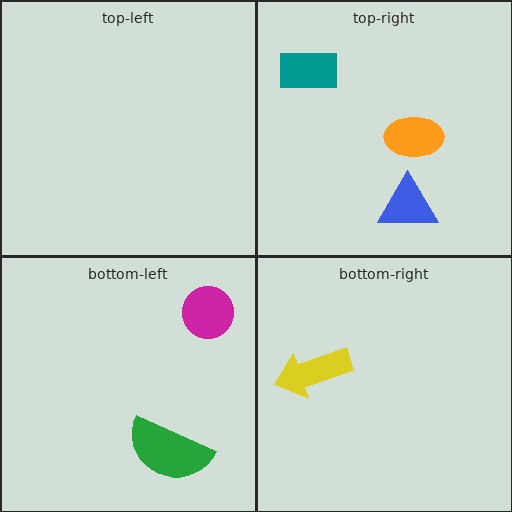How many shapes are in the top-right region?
3.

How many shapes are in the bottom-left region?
2.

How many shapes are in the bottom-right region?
1.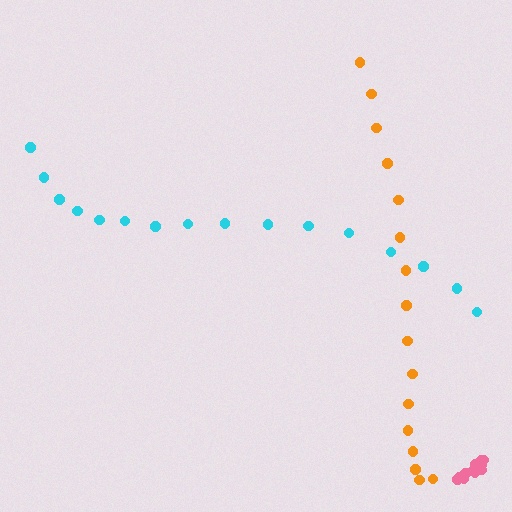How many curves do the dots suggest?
There are 3 distinct paths.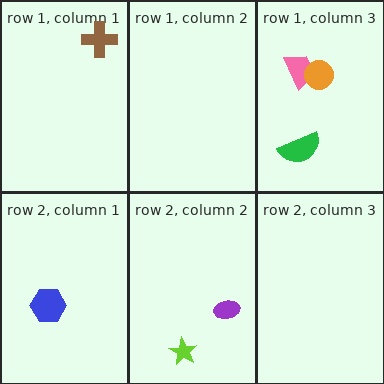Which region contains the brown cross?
The row 1, column 1 region.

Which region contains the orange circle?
The row 1, column 3 region.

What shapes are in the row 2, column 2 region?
The lime star, the purple ellipse.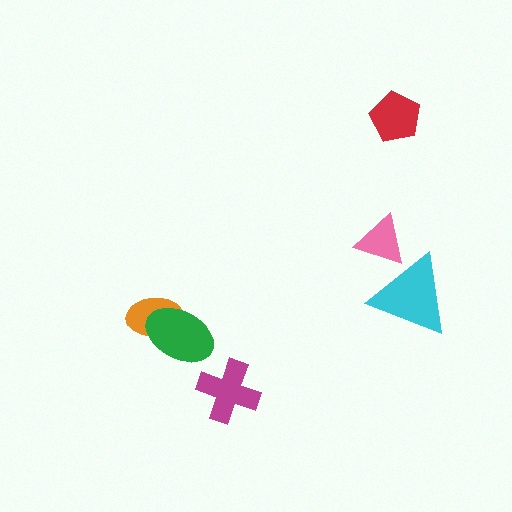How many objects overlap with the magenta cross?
0 objects overlap with the magenta cross.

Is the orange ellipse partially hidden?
Yes, it is partially covered by another shape.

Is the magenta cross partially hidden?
No, no other shape covers it.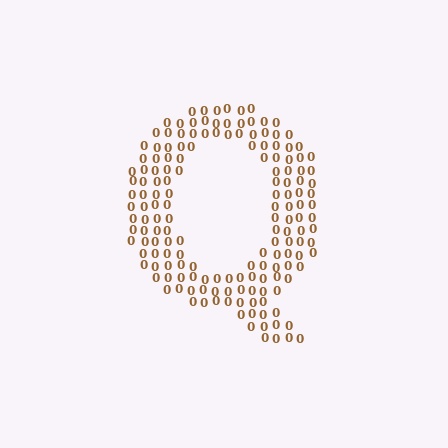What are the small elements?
The small elements are digit 0's.